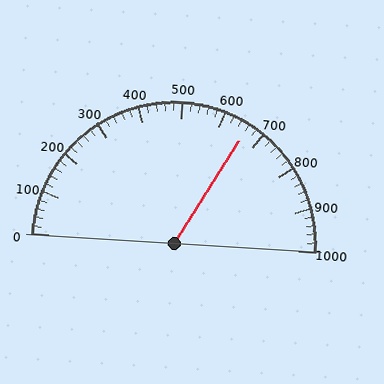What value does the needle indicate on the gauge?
The needle indicates approximately 660.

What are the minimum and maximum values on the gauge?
The gauge ranges from 0 to 1000.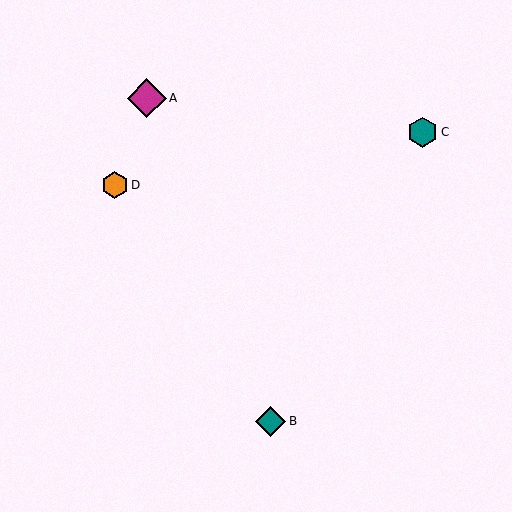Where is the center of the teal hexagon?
The center of the teal hexagon is at (423, 132).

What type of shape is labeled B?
Shape B is a teal diamond.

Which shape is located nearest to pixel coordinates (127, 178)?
The orange hexagon (labeled D) at (115, 185) is nearest to that location.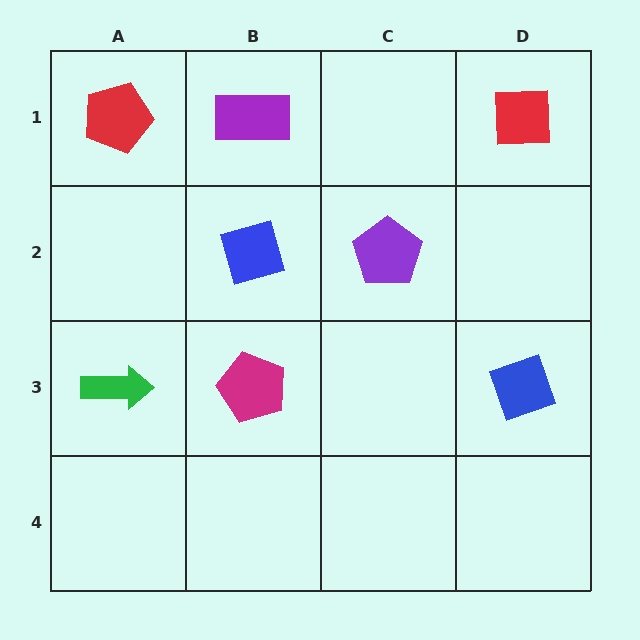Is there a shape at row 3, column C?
No, that cell is empty.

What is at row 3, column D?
A blue diamond.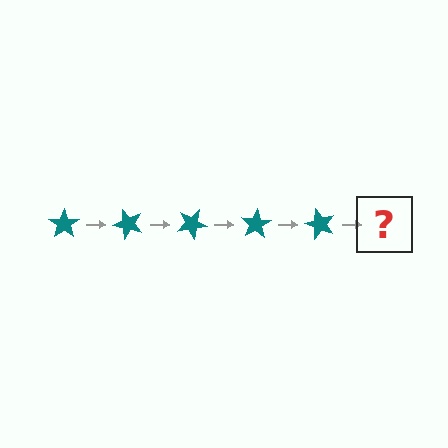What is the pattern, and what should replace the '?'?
The pattern is that the star rotates 50 degrees each step. The '?' should be a teal star rotated 250 degrees.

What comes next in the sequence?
The next element should be a teal star rotated 250 degrees.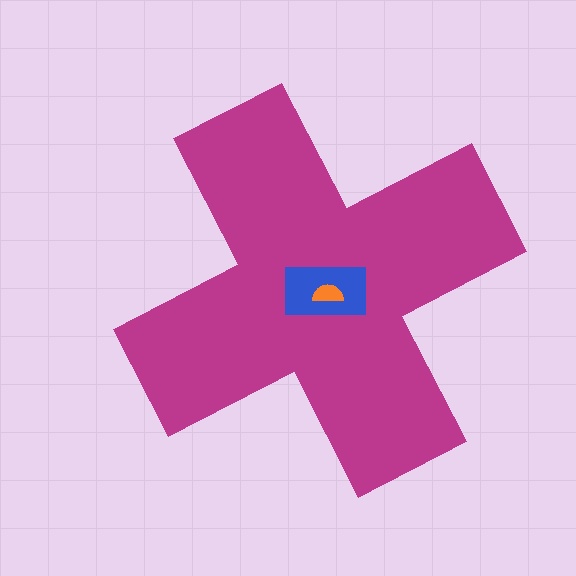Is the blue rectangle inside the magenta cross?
Yes.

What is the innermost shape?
The orange semicircle.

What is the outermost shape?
The magenta cross.